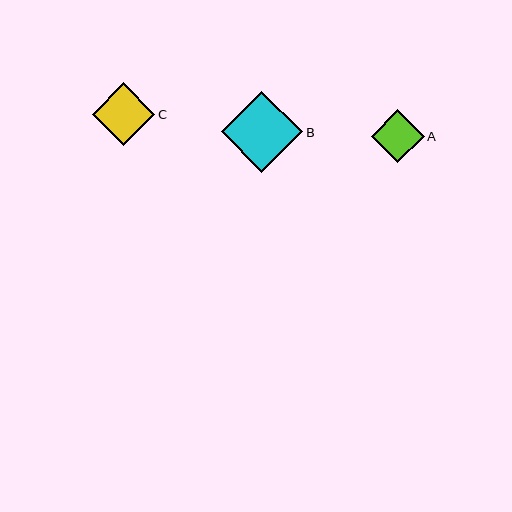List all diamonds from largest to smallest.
From largest to smallest: B, C, A.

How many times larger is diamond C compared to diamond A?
Diamond C is approximately 1.2 times the size of diamond A.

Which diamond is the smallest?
Diamond A is the smallest with a size of approximately 53 pixels.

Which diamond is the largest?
Diamond B is the largest with a size of approximately 82 pixels.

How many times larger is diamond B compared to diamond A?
Diamond B is approximately 1.6 times the size of diamond A.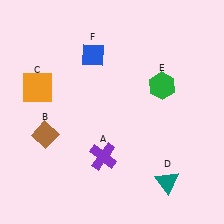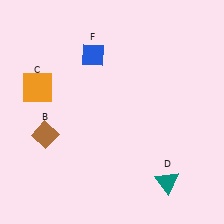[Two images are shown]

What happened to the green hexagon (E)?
The green hexagon (E) was removed in Image 2. It was in the top-right area of Image 1.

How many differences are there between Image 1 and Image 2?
There are 2 differences between the two images.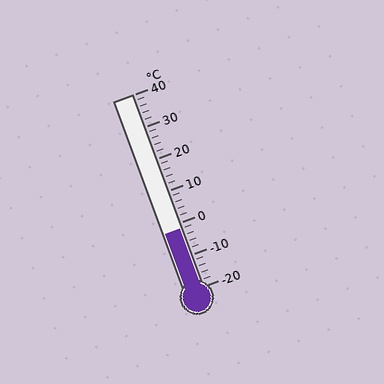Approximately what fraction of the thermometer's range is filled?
The thermometer is filled to approximately 30% of its range.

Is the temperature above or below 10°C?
The temperature is below 10°C.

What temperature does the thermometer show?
The thermometer shows approximately -2°C.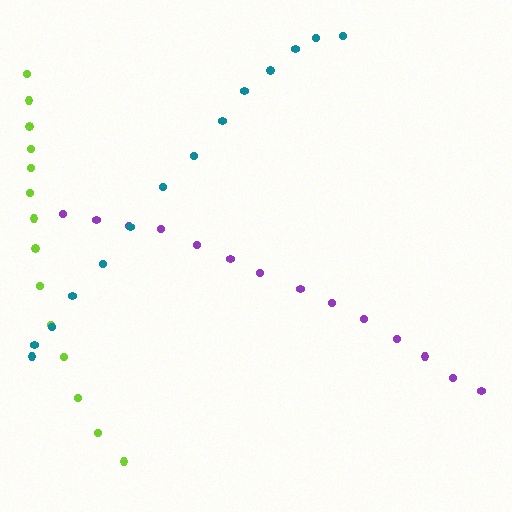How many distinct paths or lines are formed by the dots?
There are 3 distinct paths.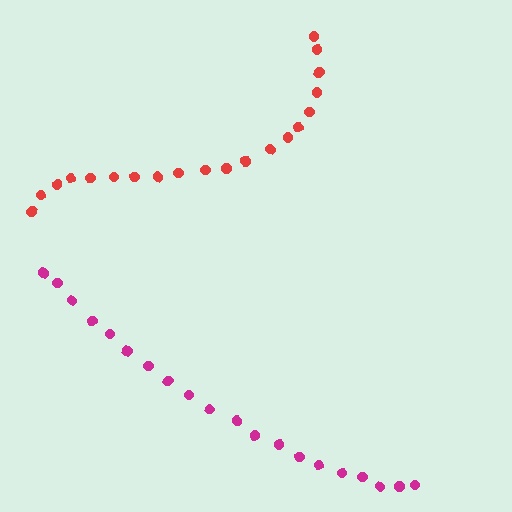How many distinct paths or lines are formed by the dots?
There are 2 distinct paths.